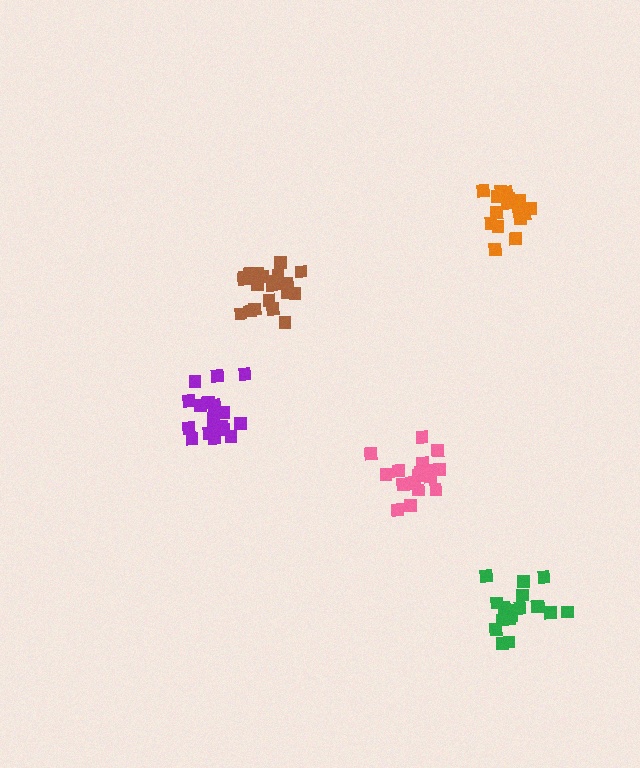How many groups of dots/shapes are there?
There are 5 groups.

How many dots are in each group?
Group 1: 18 dots, Group 2: 21 dots, Group 3: 20 dots, Group 4: 19 dots, Group 5: 19 dots (97 total).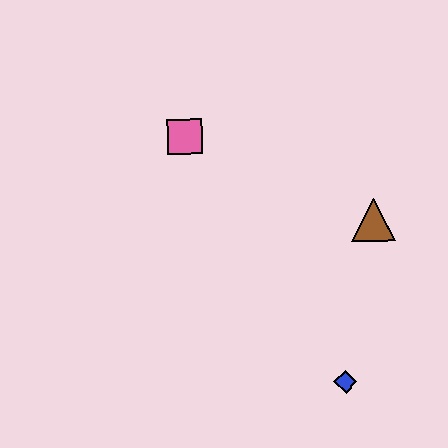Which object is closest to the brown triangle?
The blue diamond is closest to the brown triangle.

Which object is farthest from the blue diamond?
The pink square is farthest from the blue diamond.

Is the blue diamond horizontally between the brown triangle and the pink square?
Yes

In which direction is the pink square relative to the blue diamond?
The pink square is above the blue diamond.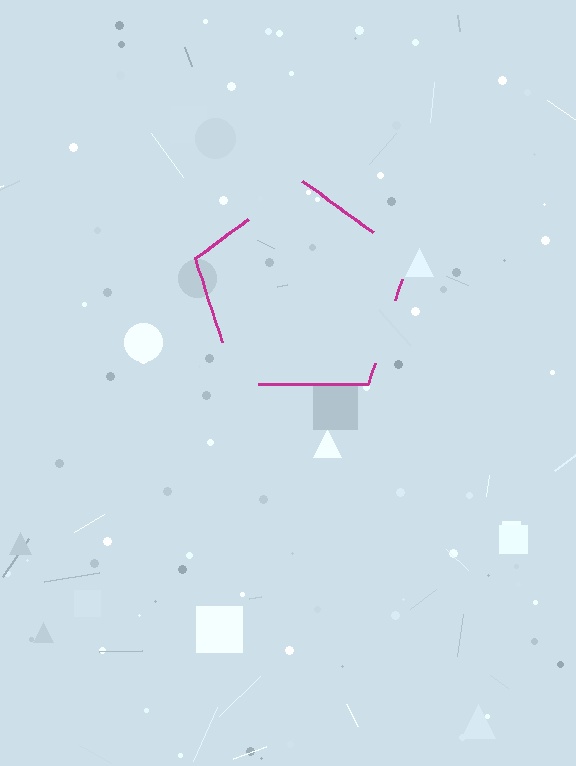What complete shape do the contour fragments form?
The contour fragments form a pentagon.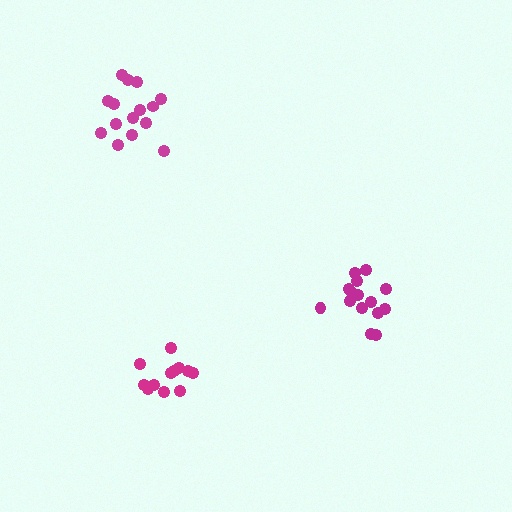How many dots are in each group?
Group 1: 12 dots, Group 2: 15 dots, Group 3: 15 dots (42 total).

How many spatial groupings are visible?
There are 3 spatial groupings.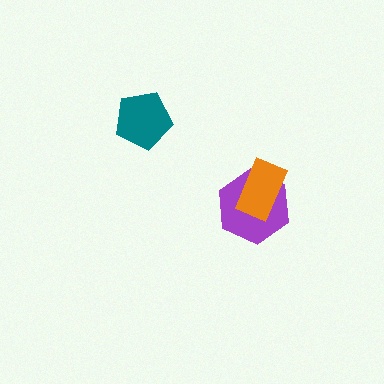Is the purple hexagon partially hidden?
Yes, it is partially covered by another shape.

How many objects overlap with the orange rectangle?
1 object overlaps with the orange rectangle.